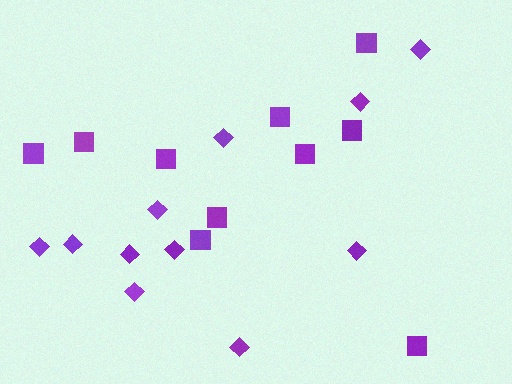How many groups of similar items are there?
There are 2 groups: one group of squares (10) and one group of diamonds (11).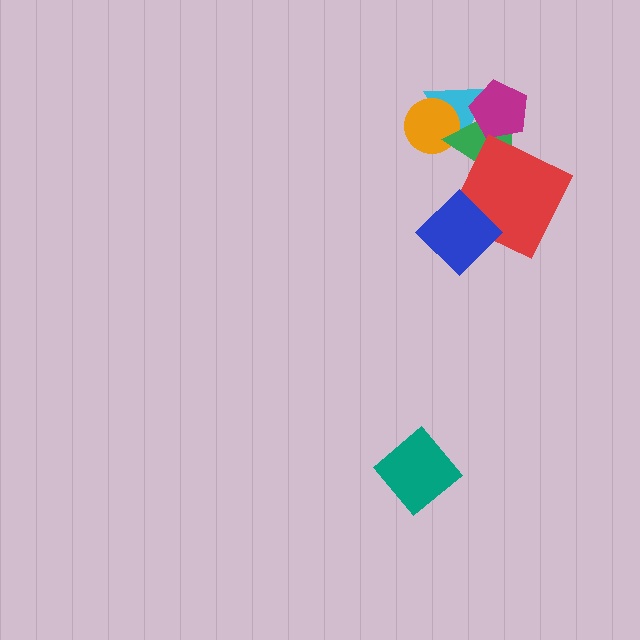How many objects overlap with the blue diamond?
1 object overlaps with the blue diamond.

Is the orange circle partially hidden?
Yes, it is partially covered by another shape.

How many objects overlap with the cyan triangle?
3 objects overlap with the cyan triangle.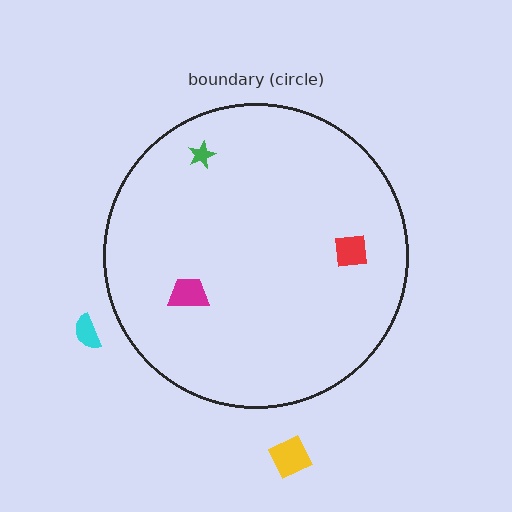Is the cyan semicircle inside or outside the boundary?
Outside.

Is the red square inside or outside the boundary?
Inside.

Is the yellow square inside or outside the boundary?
Outside.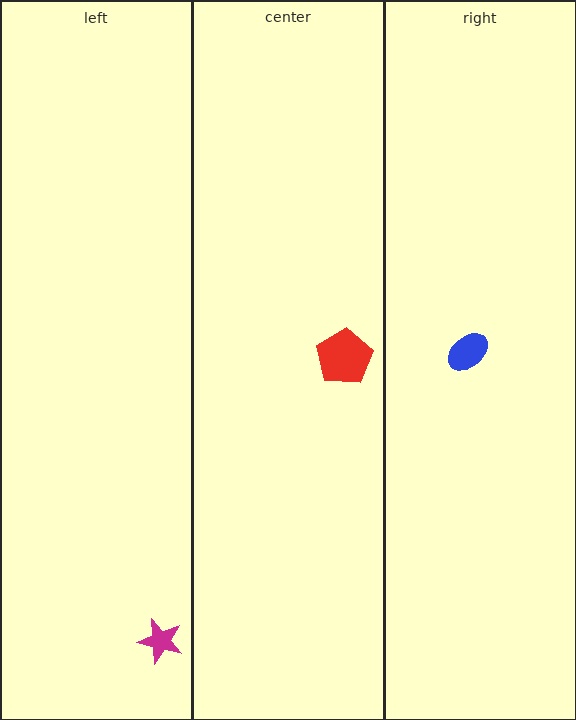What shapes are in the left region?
The magenta star.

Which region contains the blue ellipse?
The right region.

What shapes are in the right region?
The blue ellipse.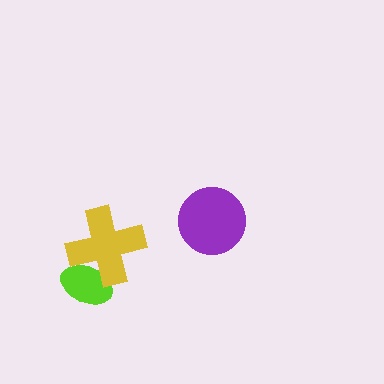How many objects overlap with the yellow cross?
1 object overlaps with the yellow cross.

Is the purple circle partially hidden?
No, no other shape covers it.